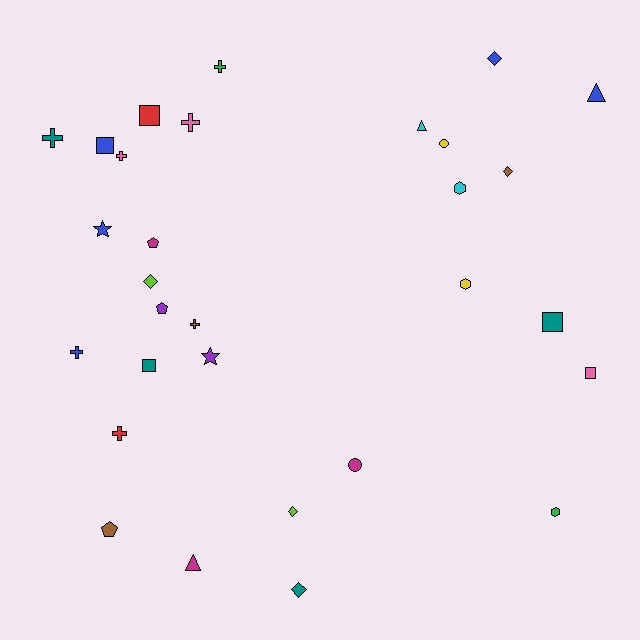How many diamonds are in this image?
There are 5 diamonds.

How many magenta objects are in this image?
There are 3 magenta objects.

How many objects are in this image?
There are 30 objects.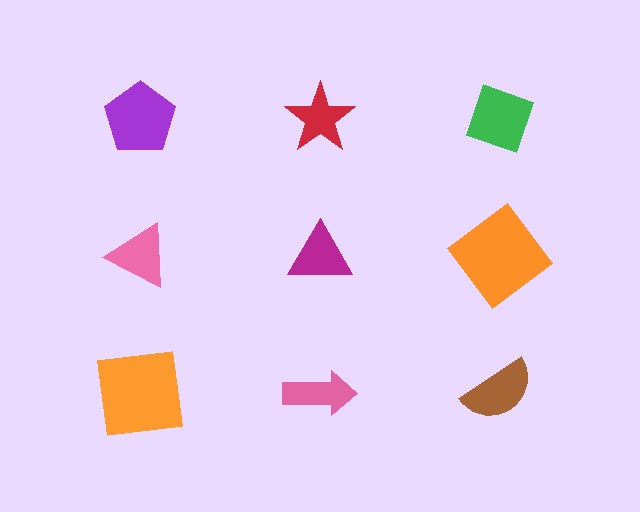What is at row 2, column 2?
A magenta triangle.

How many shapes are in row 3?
3 shapes.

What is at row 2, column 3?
An orange diamond.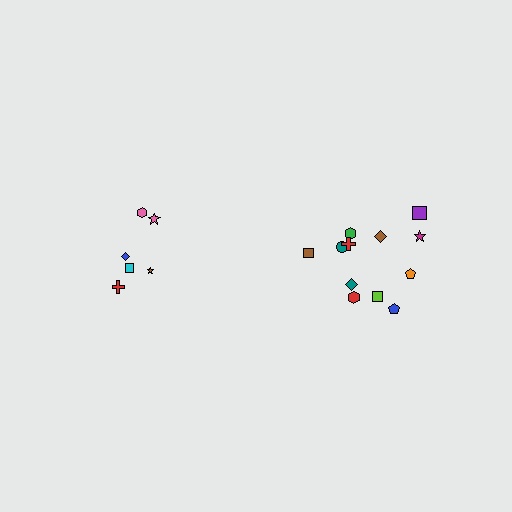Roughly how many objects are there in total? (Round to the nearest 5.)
Roughly 20 objects in total.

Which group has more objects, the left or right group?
The right group.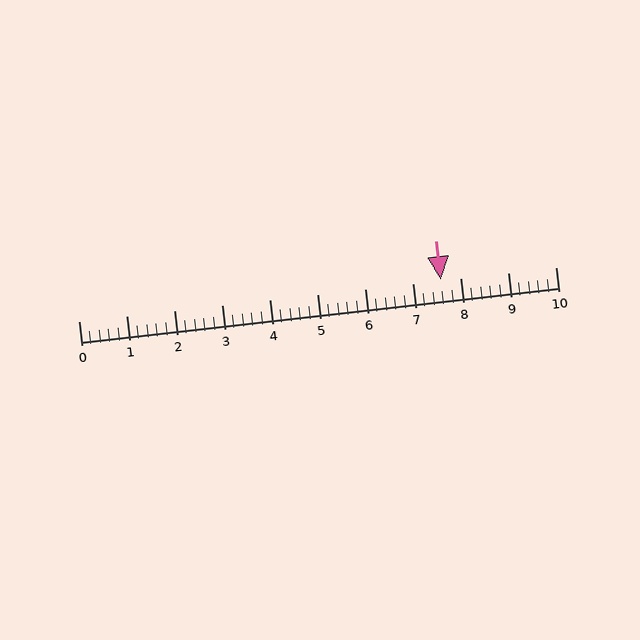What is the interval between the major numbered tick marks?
The major tick marks are spaced 1 units apart.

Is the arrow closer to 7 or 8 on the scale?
The arrow is closer to 8.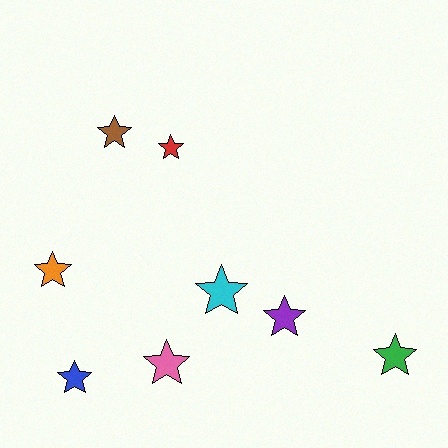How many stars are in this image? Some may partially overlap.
There are 8 stars.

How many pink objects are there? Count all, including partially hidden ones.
There is 1 pink object.